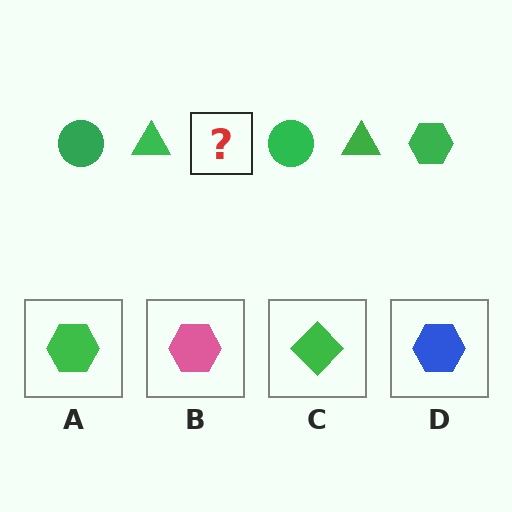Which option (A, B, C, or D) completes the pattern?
A.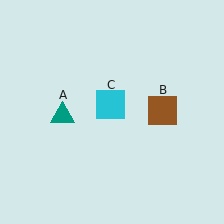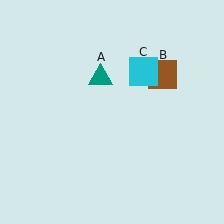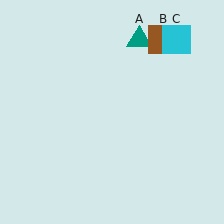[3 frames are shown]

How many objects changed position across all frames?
3 objects changed position: teal triangle (object A), brown square (object B), cyan square (object C).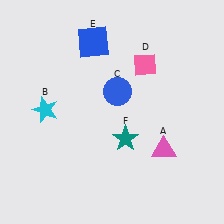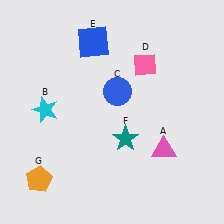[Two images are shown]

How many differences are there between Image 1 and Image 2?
There is 1 difference between the two images.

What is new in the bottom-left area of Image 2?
An orange pentagon (G) was added in the bottom-left area of Image 2.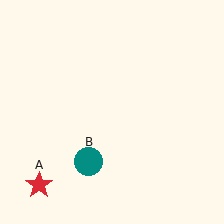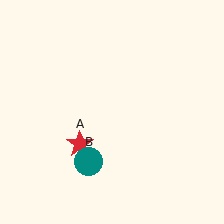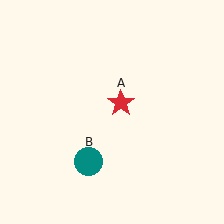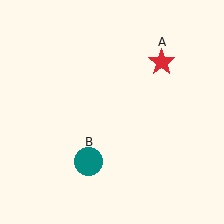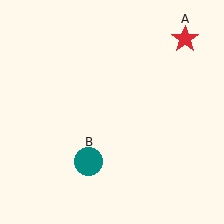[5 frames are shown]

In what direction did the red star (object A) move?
The red star (object A) moved up and to the right.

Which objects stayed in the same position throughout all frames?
Teal circle (object B) remained stationary.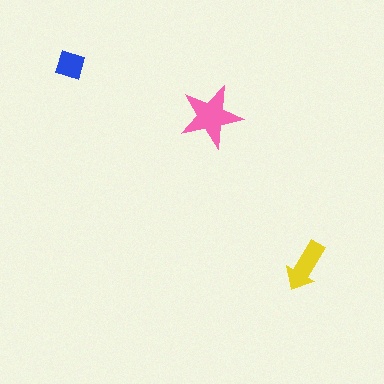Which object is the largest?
The pink star.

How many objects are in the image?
There are 3 objects in the image.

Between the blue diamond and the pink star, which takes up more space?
The pink star.